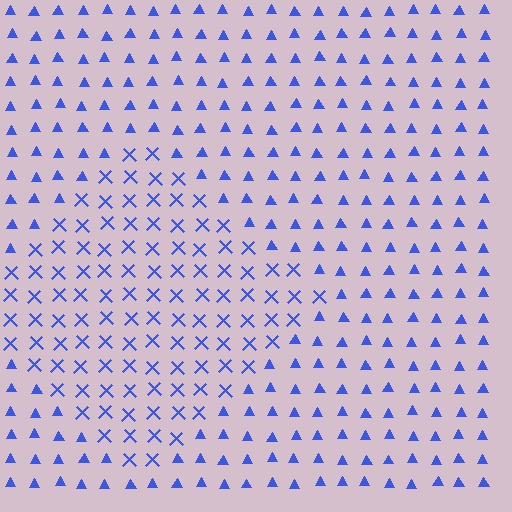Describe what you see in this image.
The image is filled with small blue elements arranged in a uniform grid. A diamond-shaped region contains X marks, while the surrounding area contains triangles. The boundary is defined purely by the change in element shape.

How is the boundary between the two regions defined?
The boundary is defined by a change in element shape: X marks inside vs. triangles outside. All elements share the same color and spacing.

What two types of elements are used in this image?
The image uses X marks inside the diamond region and triangles outside it.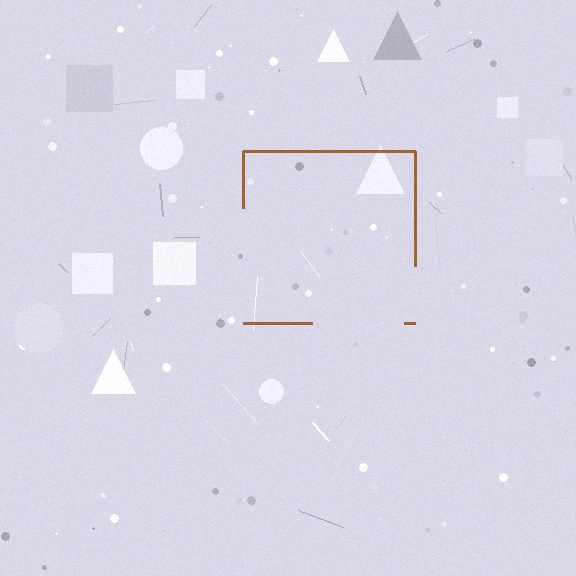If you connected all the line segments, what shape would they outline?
They would outline a square.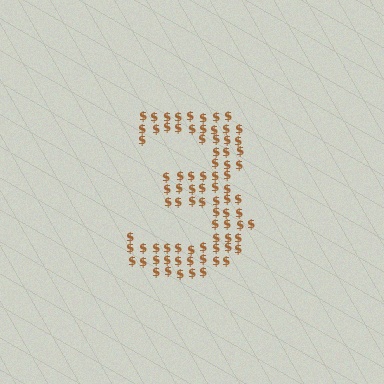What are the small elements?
The small elements are dollar signs.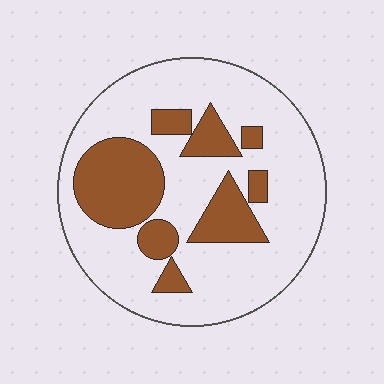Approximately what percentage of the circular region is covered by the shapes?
Approximately 30%.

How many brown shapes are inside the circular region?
8.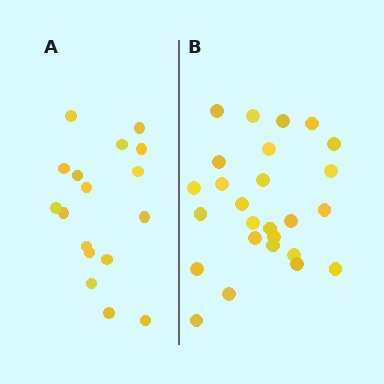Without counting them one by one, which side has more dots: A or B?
Region B (the right region) has more dots.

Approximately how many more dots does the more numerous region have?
Region B has roughly 8 or so more dots than region A.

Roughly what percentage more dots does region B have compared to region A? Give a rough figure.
About 55% more.